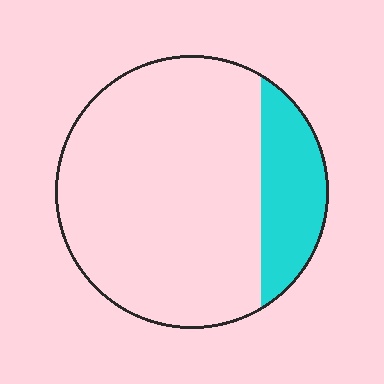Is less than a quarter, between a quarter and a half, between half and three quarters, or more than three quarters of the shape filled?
Less than a quarter.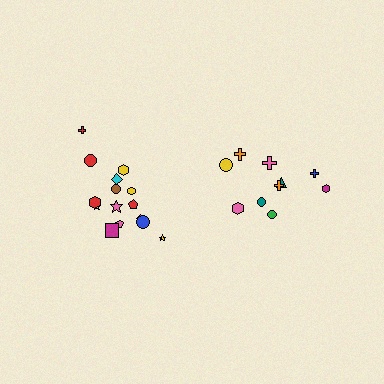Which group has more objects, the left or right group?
The left group.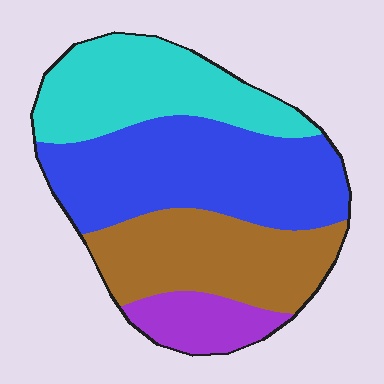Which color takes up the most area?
Blue, at roughly 35%.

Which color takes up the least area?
Purple, at roughly 10%.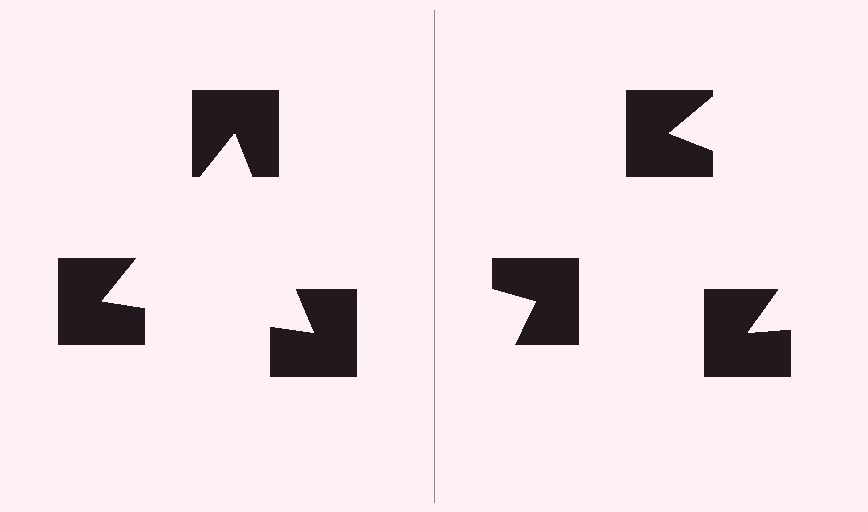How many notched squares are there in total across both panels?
6 — 3 on each side.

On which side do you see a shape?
An illusory triangle appears on the left side. On the right side the wedge cuts are rotated, so no coherent shape forms.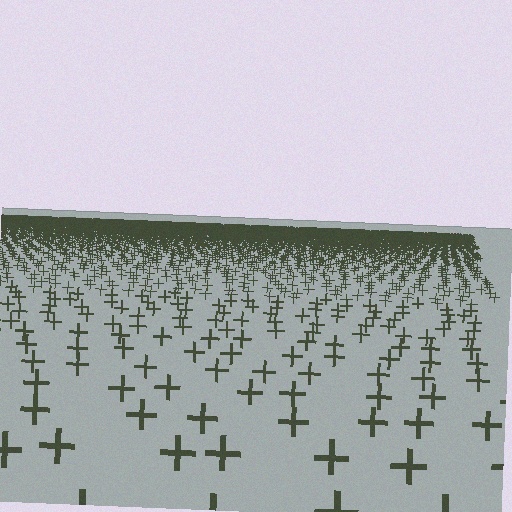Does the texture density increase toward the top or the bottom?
Density increases toward the top.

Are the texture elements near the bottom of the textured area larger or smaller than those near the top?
Larger. Near the bottom, elements are closer to the viewer and appear at a bigger on-screen size.